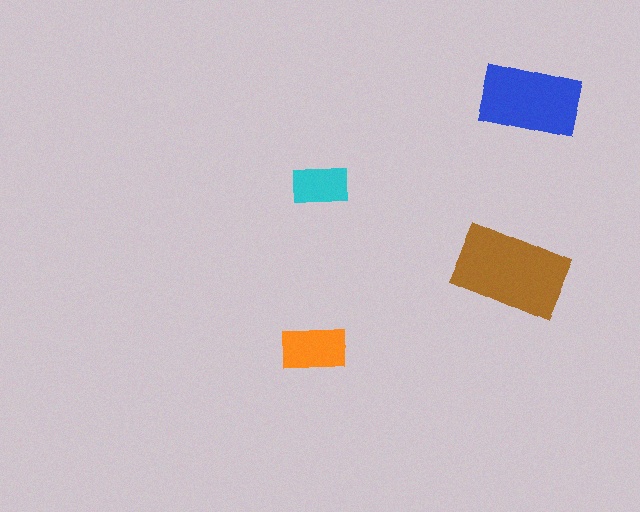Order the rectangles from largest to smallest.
the brown one, the blue one, the orange one, the cyan one.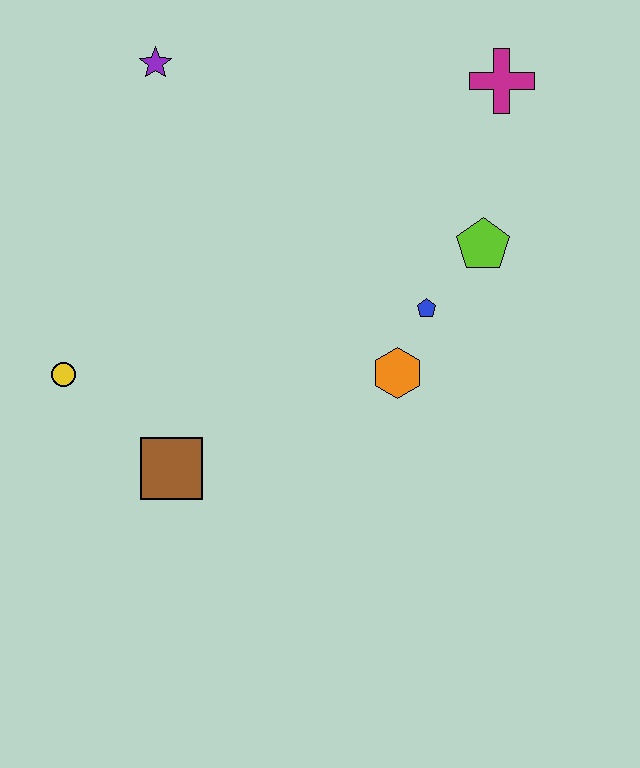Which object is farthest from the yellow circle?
The magenta cross is farthest from the yellow circle.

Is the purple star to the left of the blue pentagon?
Yes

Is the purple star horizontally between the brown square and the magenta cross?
No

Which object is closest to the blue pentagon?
The orange hexagon is closest to the blue pentagon.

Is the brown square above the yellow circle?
No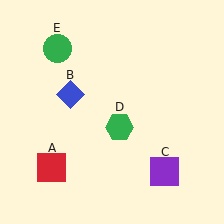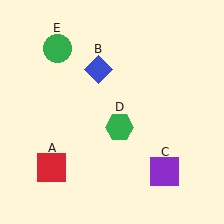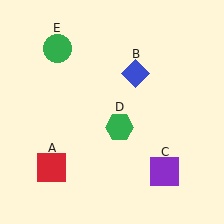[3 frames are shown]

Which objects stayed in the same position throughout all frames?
Red square (object A) and purple square (object C) and green hexagon (object D) and green circle (object E) remained stationary.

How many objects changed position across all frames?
1 object changed position: blue diamond (object B).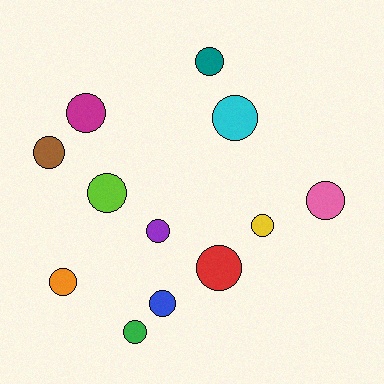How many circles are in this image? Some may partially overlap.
There are 12 circles.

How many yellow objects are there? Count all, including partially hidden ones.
There is 1 yellow object.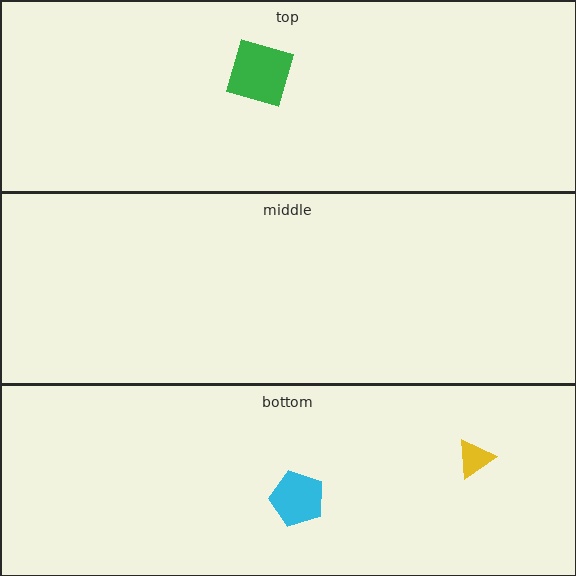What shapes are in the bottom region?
The cyan pentagon, the yellow triangle.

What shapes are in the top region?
The green square.